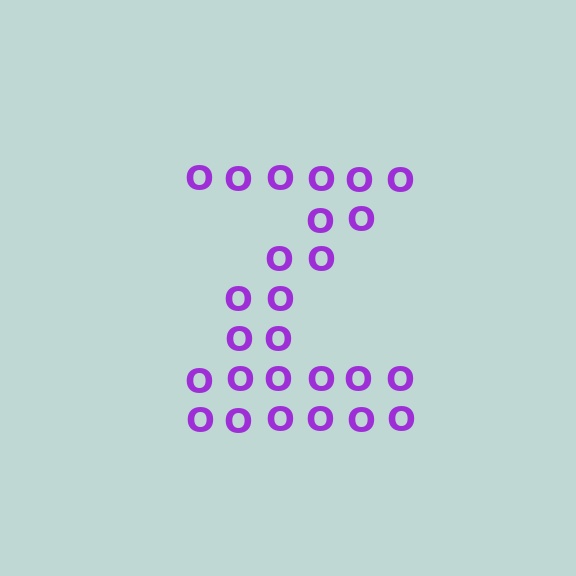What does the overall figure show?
The overall figure shows the letter Z.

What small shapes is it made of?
It is made of small letter O's.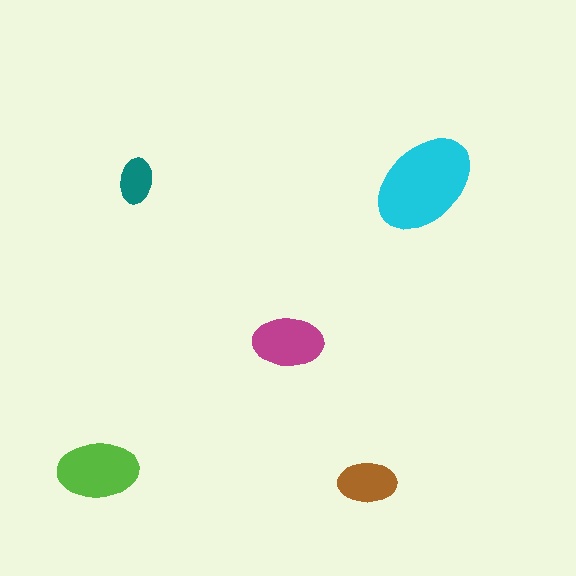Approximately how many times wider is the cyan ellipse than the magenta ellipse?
About 1.5 times wider.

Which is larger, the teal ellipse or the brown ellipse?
The brown one.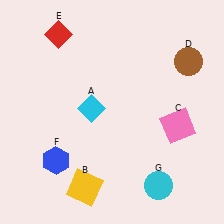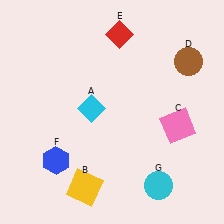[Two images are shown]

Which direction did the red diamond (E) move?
The red diamond (E) moved right.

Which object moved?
The red diamond (E) moved right.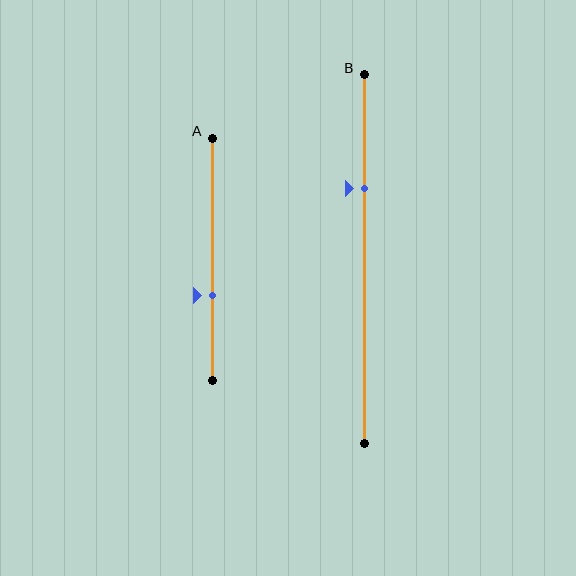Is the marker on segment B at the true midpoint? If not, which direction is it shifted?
No, the marker on segment B is shifted upward by about 19% of the segment length.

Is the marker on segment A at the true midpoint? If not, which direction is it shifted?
No, the marker on segment A is shifted downward by about 15% of the segment length.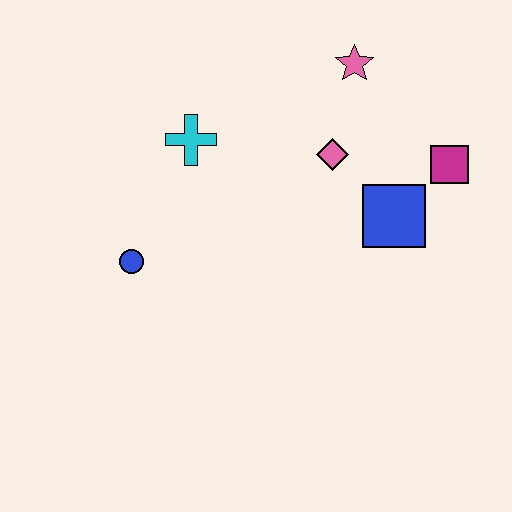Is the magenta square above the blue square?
Yes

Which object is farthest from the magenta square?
The blue circle is farthest from the magenta square.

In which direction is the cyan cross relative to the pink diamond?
The cyan cross is to the left of the pink diamond.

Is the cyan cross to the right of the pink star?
No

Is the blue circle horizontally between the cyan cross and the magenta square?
No